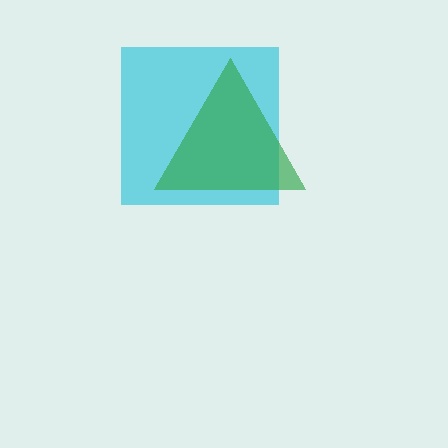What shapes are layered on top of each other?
The layered shapes are: a cyan square, a green triangle.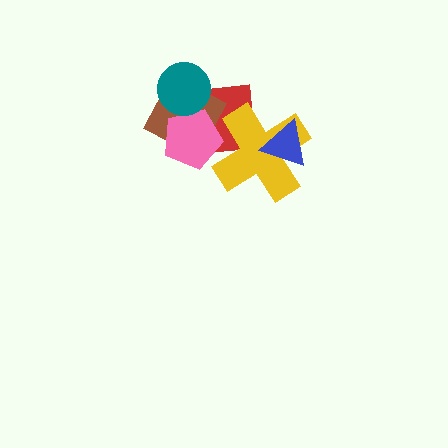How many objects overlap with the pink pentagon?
4 objects overlap with the pink pentagon.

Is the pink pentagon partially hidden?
Yes, it is partially covered by another shape.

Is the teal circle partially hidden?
No, no other shape covers it.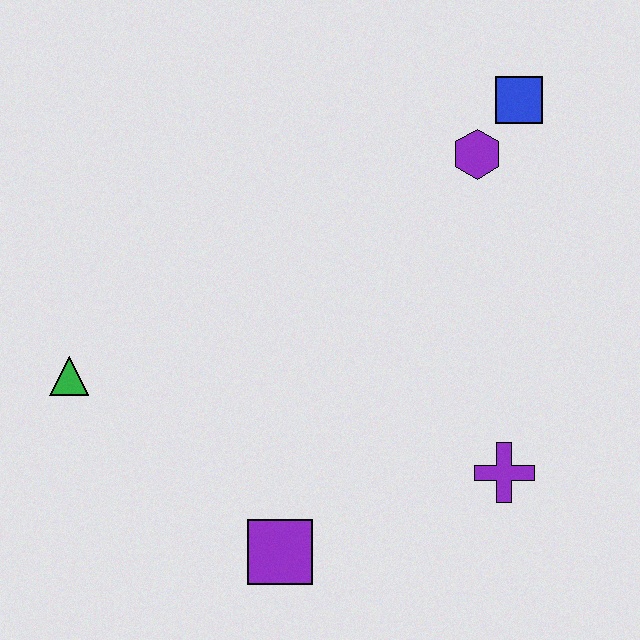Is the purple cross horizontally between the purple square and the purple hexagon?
No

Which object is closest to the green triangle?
The purple square is closest to the green triangle.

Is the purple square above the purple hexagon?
No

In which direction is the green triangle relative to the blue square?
The green triangle is to the left of the blue square.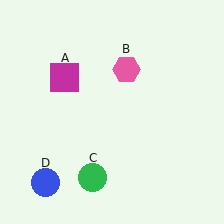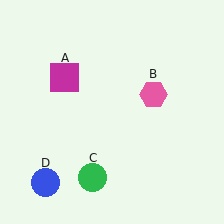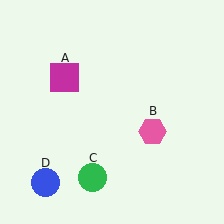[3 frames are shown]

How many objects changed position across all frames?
1 object changed position: pink hexagon (object B).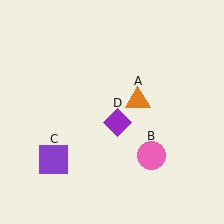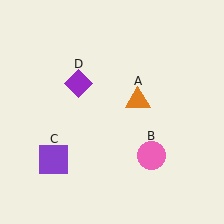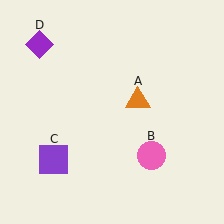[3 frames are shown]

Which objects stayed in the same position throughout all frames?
Orange triangle (object A) and pink circle (object B) and purple square (object C) remained stationary.